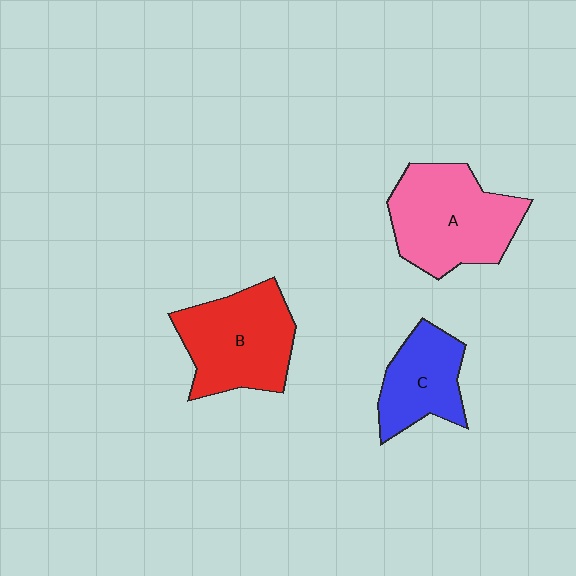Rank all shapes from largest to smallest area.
From largest to smallest: A (pink), B (red), C (blue).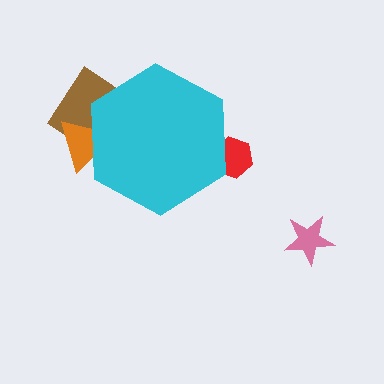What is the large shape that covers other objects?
A cyan hexagon.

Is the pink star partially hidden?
No, the pink star is fully visible.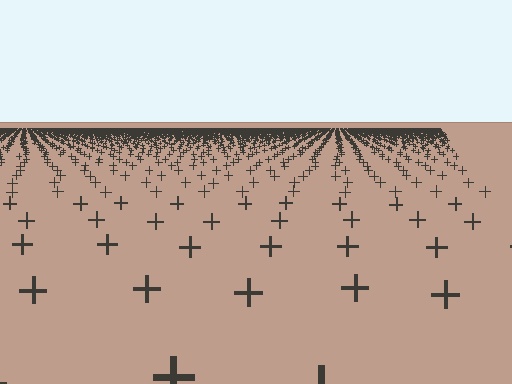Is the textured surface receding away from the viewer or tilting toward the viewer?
The surface is receding away from the viewer. Texture elements get smaller and denser toward the top.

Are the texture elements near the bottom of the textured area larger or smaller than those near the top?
Larger. Near the bottom, elements are closer to the viewer and appear at a bigger on-screen size.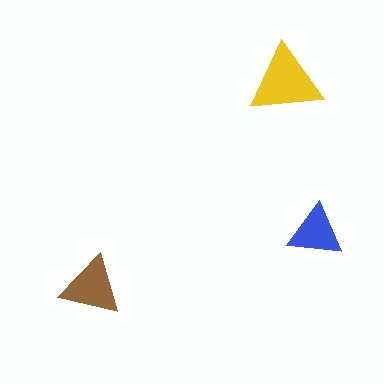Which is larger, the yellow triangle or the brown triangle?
The yellow one.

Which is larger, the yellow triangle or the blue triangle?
The yellow one.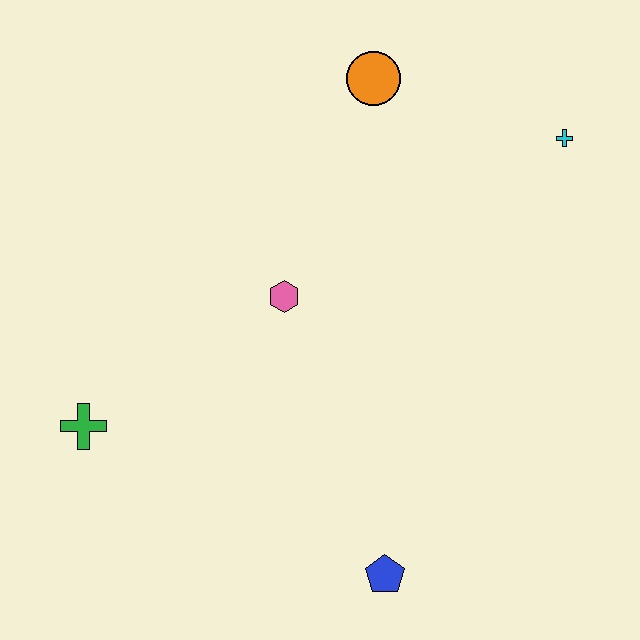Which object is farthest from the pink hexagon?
The cyan cross is farthest from the pink hexagon.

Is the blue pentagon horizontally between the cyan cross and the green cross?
Yes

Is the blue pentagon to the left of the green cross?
No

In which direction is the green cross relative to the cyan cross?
The green cross is to the left of the cyan cross.